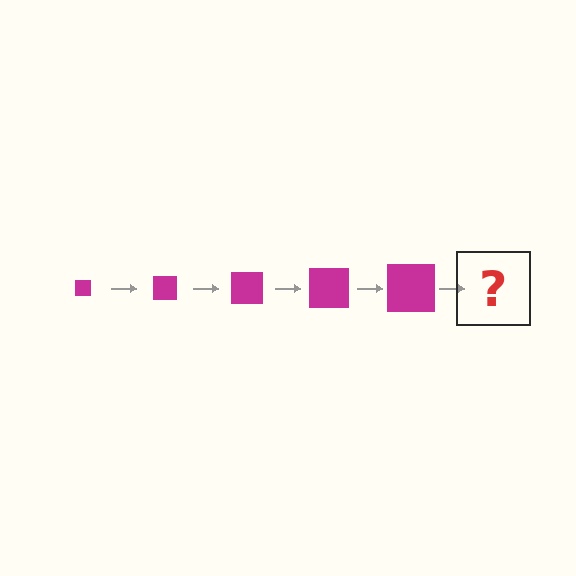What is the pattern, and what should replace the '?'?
The pattern is that the square gets progressively larger each step. The '?' should be a magenta square, larger than the previous one.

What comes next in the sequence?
The next element should be a magenta square, larger than the previous one.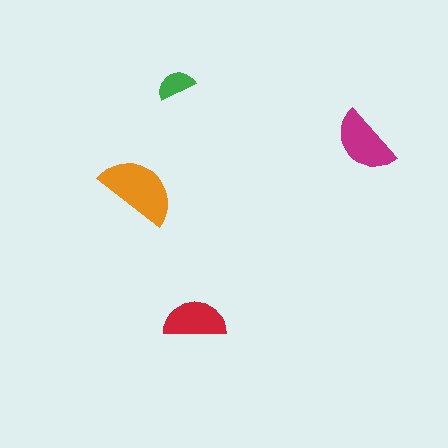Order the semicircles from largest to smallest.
the orange one, the magenta one, the red one, the green one.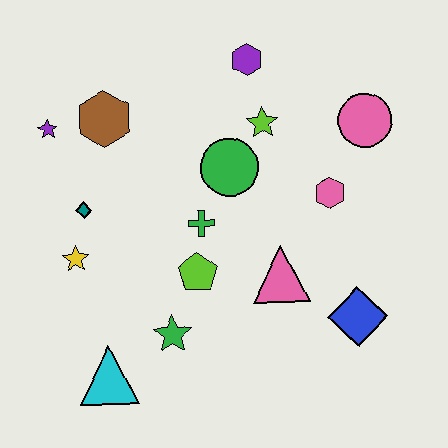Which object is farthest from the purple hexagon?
The cyan triangle is farthest from the purple hexagon.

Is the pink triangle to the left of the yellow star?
No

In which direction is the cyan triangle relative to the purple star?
The cyan triangle is below the purple star.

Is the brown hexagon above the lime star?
Yes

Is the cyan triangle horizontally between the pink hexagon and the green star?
No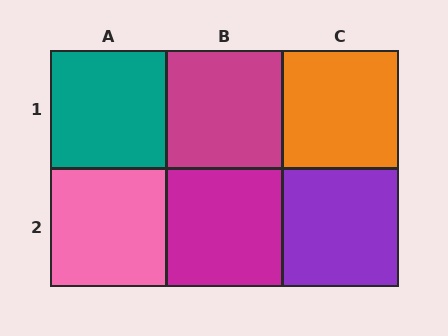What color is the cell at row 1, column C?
Orange.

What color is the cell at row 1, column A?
Teal.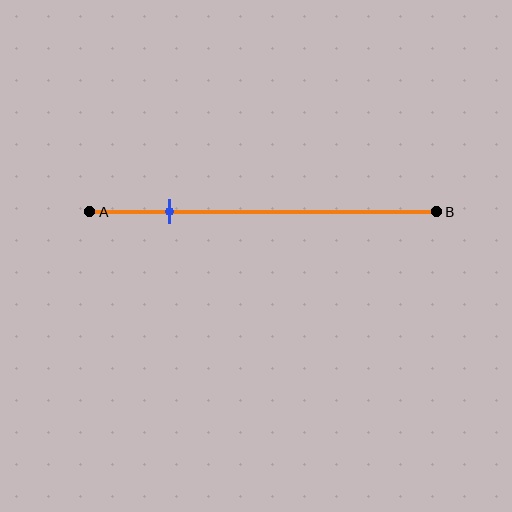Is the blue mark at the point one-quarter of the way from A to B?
Yes, the mark is approximately at the one-quarter point.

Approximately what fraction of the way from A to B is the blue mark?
The blue mark is approximately 25% of the way from A to B.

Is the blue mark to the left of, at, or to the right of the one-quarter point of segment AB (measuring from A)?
The blue mark is approximately at the one-quarter point of segment AB.